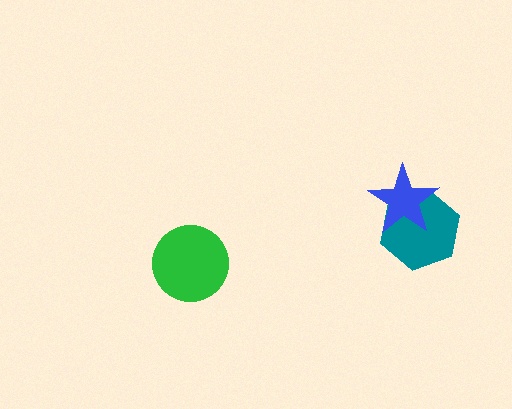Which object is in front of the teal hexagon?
The blue star is in front of the teal hexagon.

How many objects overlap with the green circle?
0 objects overlap with the green circle.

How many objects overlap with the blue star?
1 object overlaps with the blue star.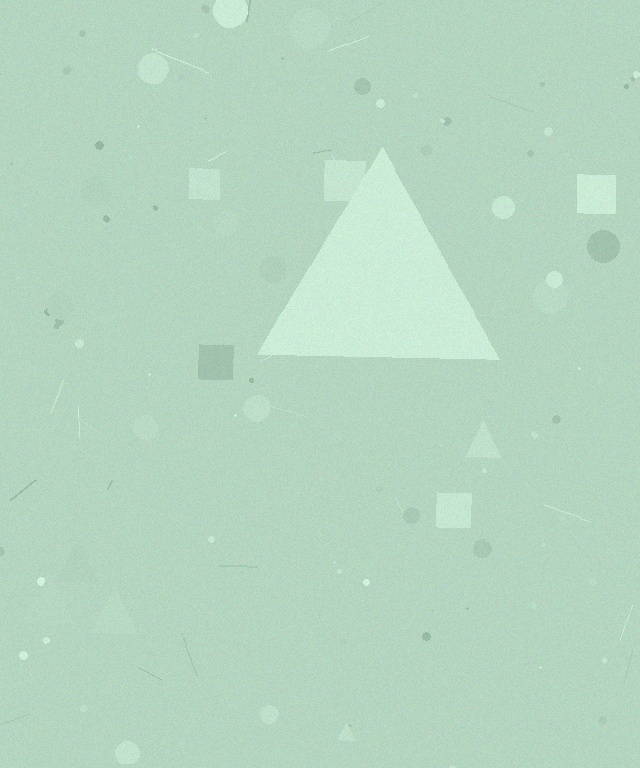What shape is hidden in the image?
A triangle is hidden in the image.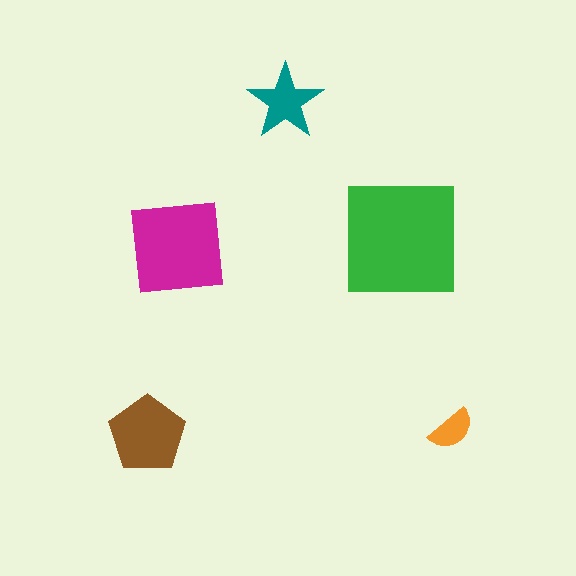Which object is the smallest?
The orange semicircle.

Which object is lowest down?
The brown pentagon is bottommost.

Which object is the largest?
The green square.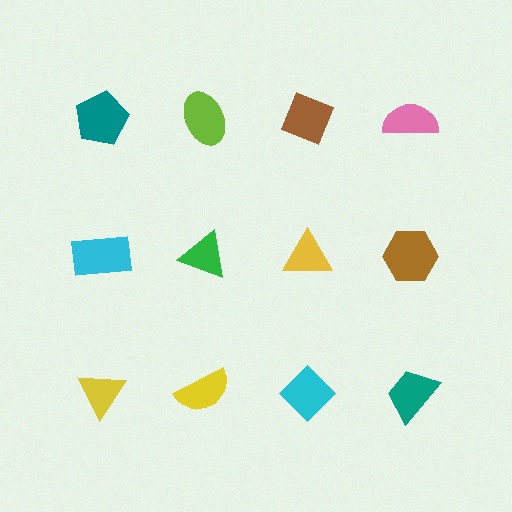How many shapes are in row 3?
4 shapes.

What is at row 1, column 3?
A brown diamond.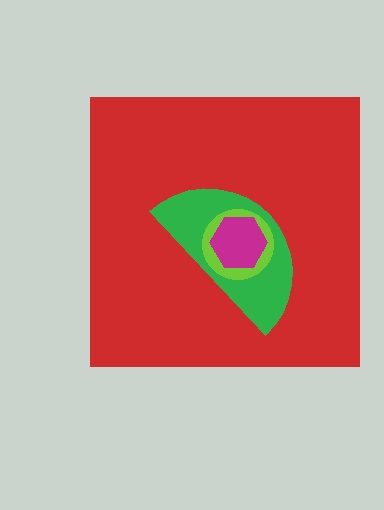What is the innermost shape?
The magenta hexagon.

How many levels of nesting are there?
4.